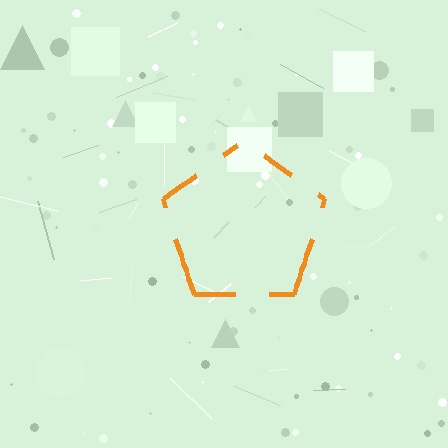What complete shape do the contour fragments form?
The contour fragments form a pentagon.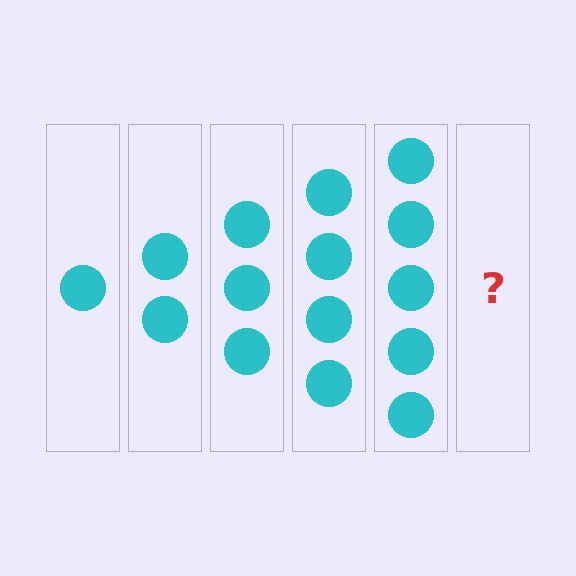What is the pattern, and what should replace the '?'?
The pattern is that each step adds one more circle. The '?' should be 6 circles.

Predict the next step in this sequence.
The next step is 6 circles.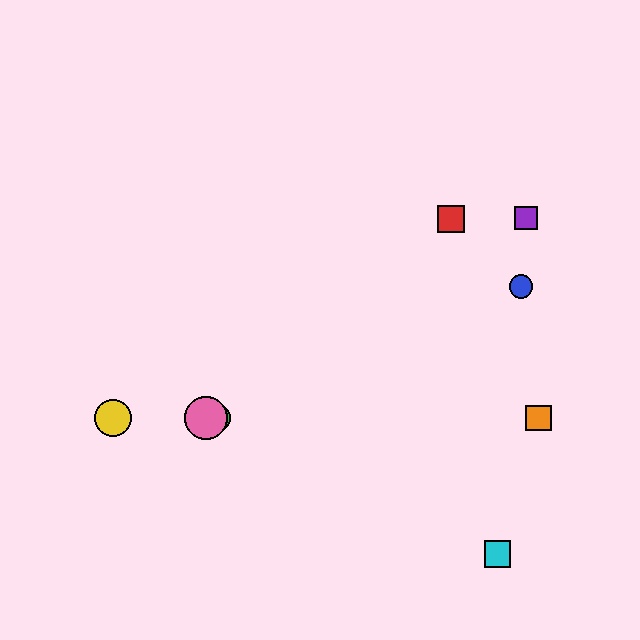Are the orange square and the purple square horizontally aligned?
No, the orange square is at y≈418 and the purple square is at y≈218.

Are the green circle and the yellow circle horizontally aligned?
Yes, both are at y≈418.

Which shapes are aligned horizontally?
The green circle, the yellow circle, the orange square, the pink circle are aligned horizontally.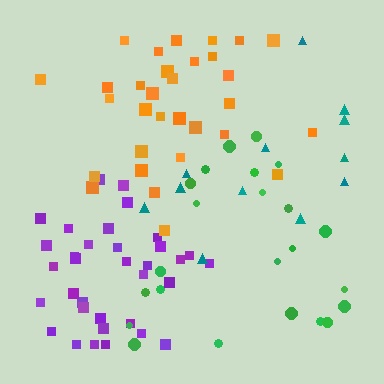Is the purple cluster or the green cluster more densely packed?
Purple.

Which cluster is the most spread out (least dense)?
Teal.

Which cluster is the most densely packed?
Purple.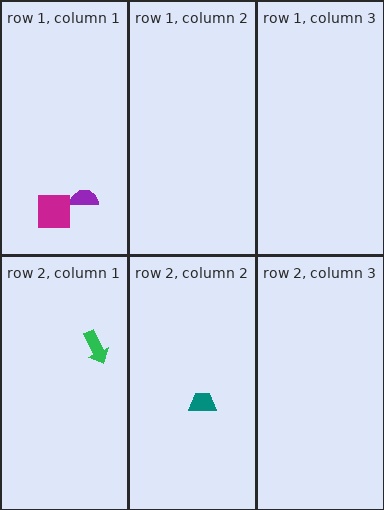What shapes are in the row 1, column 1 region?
The purple semicircle, the magenta square.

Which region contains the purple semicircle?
The row 1, column 1 region.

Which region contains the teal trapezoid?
The row 2, column 2 region.